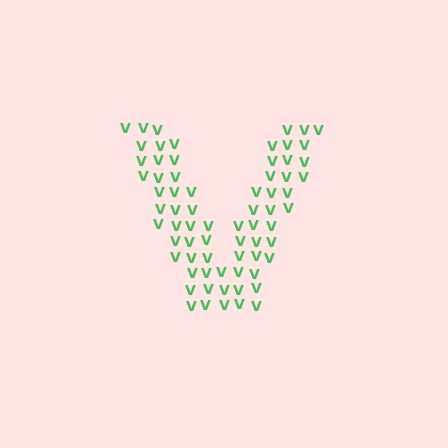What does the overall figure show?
The overall figure shows the letter V.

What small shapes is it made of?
It is made of small letter V's.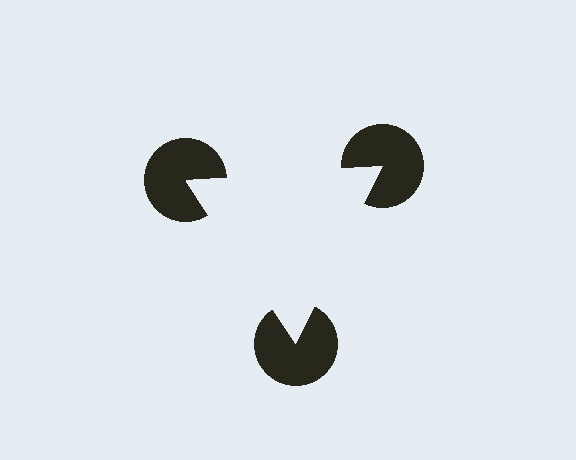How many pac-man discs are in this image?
There are 3 — one at each vertex of the illusory triangle.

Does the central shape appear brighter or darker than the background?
It typically appears slightly brighter than the background, even though no actual brightness change is drawn.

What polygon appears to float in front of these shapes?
An illusory triangle — its edges are inferred from the aligned wedge cuts in the pac-man discs, not physically drawn.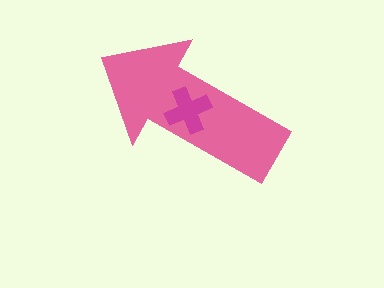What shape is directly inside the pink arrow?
The magenta cross.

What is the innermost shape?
The magenta cross.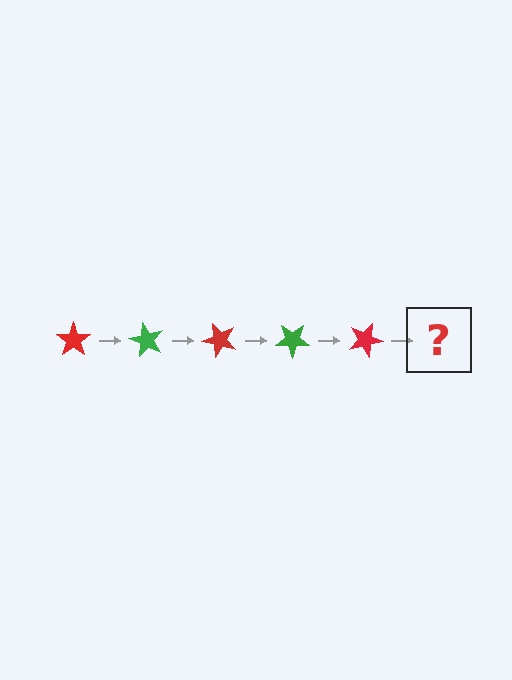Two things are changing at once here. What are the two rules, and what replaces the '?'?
The two rules are that it rotates 60 degrees each step and the color cycles through red and green. The '?' should be a green star, rotated 300 degrees from the start.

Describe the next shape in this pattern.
It should be a green star, rotated 300 degrees from the start.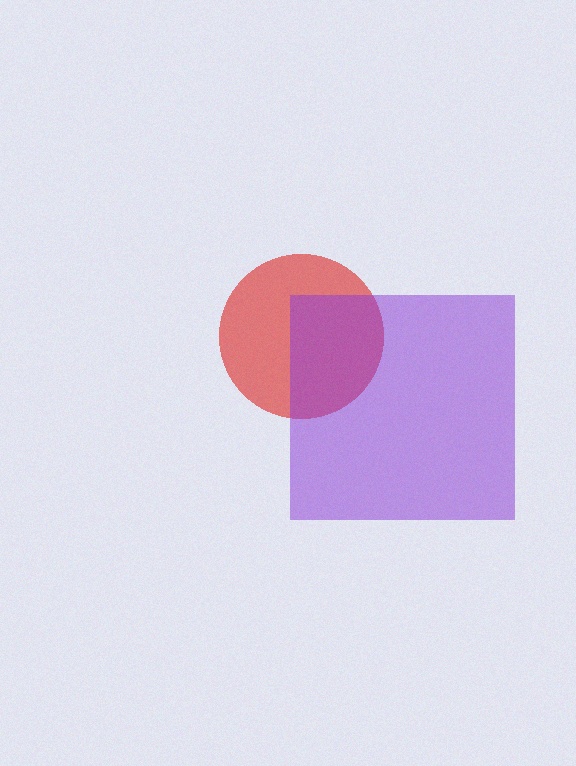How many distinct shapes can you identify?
There are 2 distinct shapes: a red circle, a purple square.